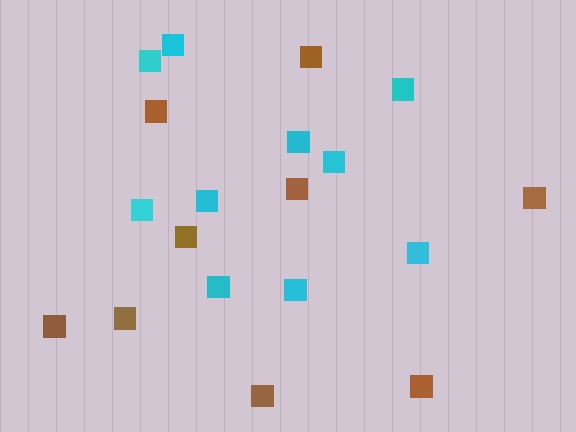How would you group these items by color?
There are 2 groups: one group of brown squares (9) and one group of cyan squares (10).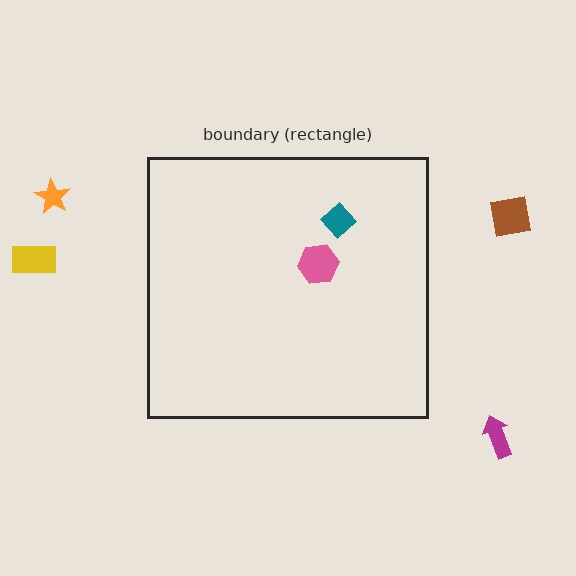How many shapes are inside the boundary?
2 inside, 4 outside.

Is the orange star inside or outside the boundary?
Outside.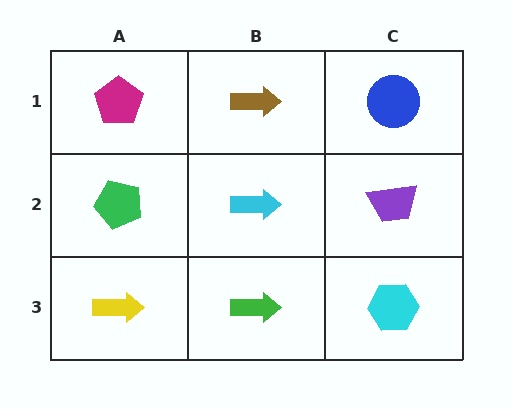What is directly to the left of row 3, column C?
A green arrow.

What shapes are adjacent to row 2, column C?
A blue circle (row 1, column C), a cyan hexagon (row 3, column C), a cyan arrow (row 2, column B).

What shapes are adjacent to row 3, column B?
A cyan arrow (row 2, column B), a yellow arrow (row 3, column A), a cyan hexagon (row 3, column C).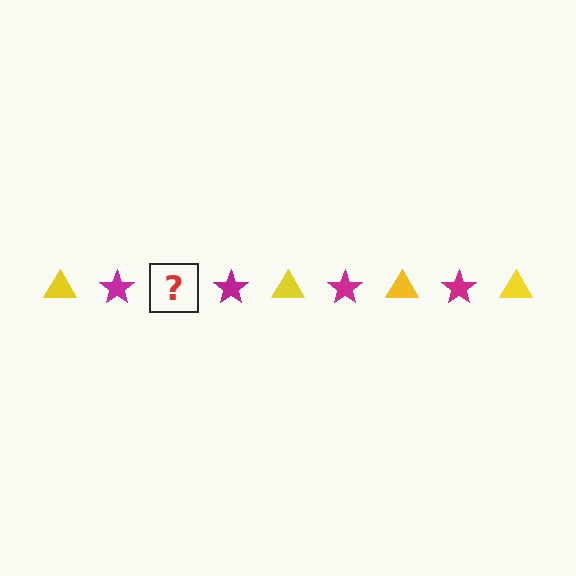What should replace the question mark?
The question mark should be replaced with a yellow triangle.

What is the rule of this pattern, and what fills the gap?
The rule is that the pattern alternates between yellow triangle and magenta star. The gap should be filled with a yellow triangle.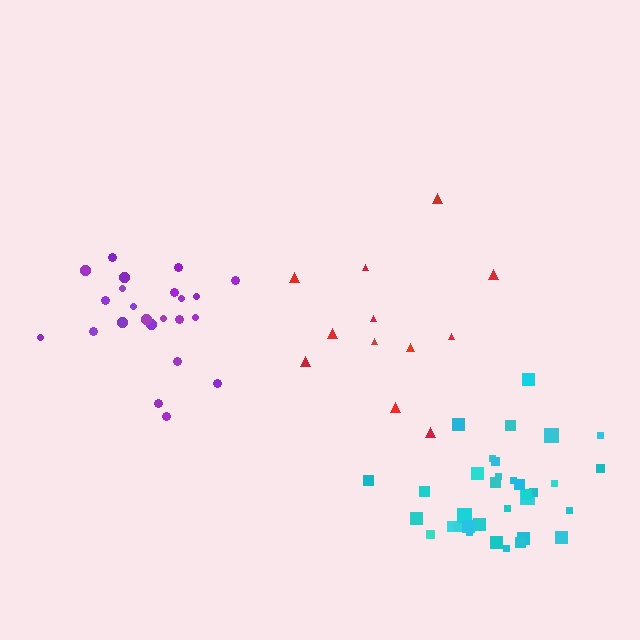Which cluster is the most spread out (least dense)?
Red.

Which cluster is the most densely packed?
Cyan.